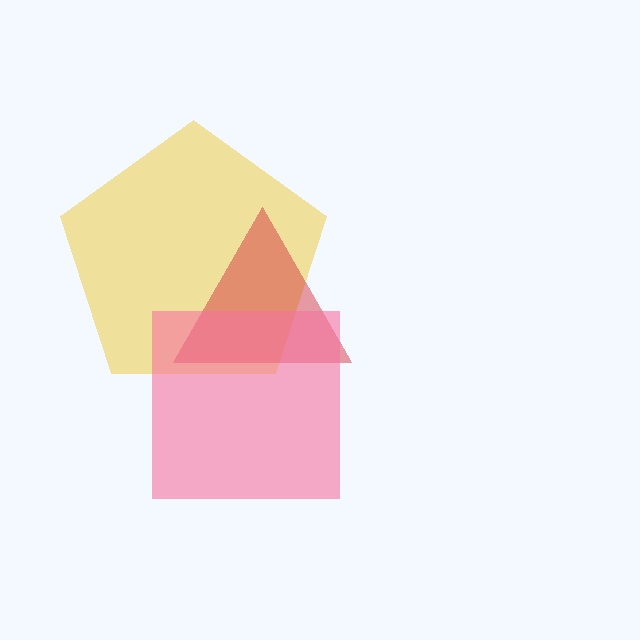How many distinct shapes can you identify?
There are 3 distinct shapes: a yellow pentagon, a red triangle, a pink square.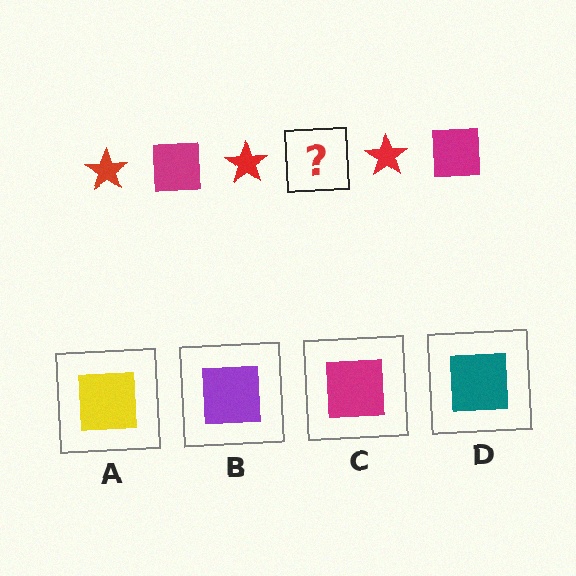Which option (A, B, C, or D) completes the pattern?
C.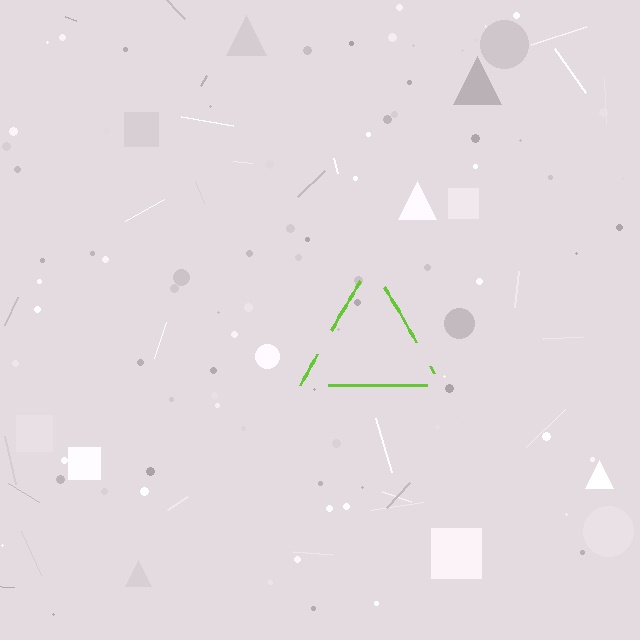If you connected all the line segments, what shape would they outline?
They would outline a triangle.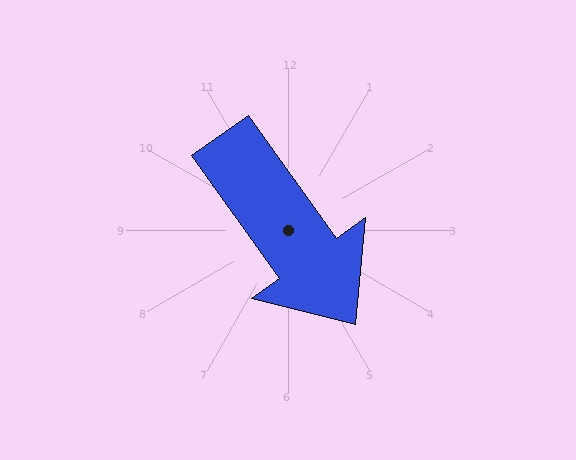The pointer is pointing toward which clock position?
Roughly 5 o'clock.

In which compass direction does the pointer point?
Southeast.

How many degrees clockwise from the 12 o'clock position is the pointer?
Approximately 144 degrees.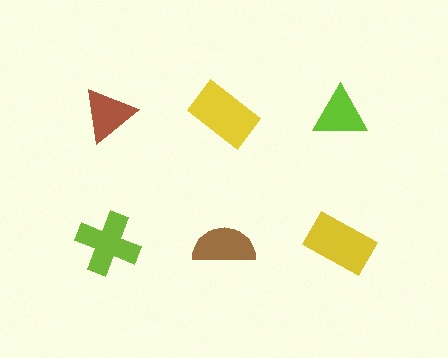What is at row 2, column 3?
A yellow rectangle.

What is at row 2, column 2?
A brown semicircle.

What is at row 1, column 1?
A brown triangle.